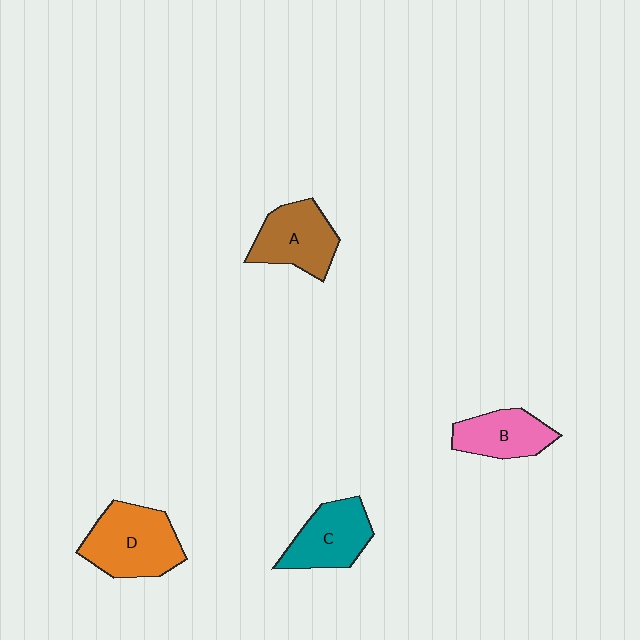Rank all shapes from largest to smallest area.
From largest to smallest: D (orange), A (brown), C (teal), B (pink).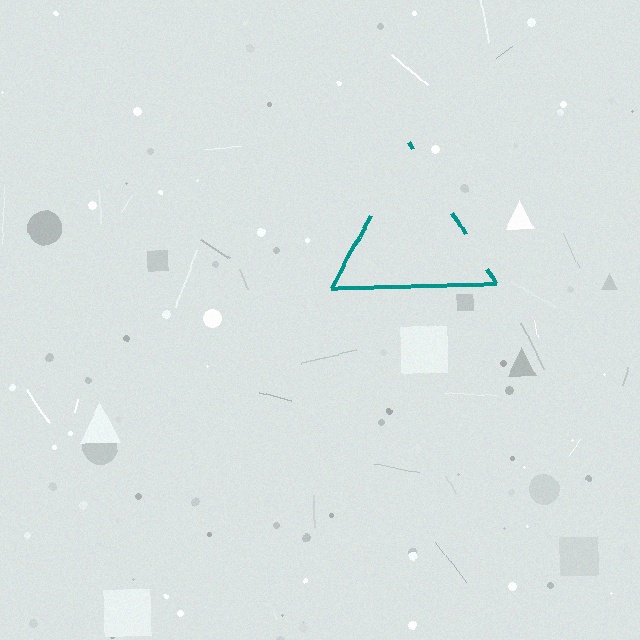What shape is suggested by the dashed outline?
The dashed outline suggests a triangle.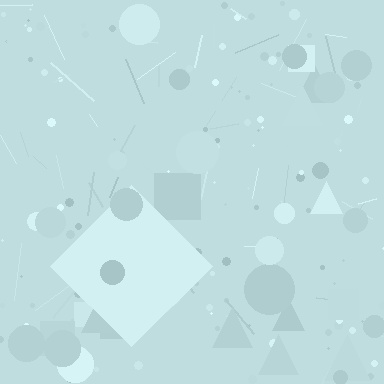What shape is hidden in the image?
A diamond is hidden in the image.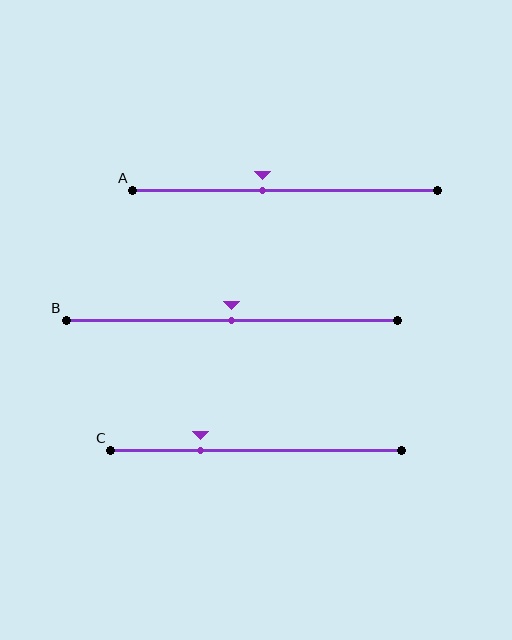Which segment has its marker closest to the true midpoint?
Segment B has its marker closest to the true midpoint.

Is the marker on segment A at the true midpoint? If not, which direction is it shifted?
No, the marker on segment A is shifted to the left by about 7% of the segment length.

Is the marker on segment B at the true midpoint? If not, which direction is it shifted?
Yes, the marker on segment B is at the true midpoint.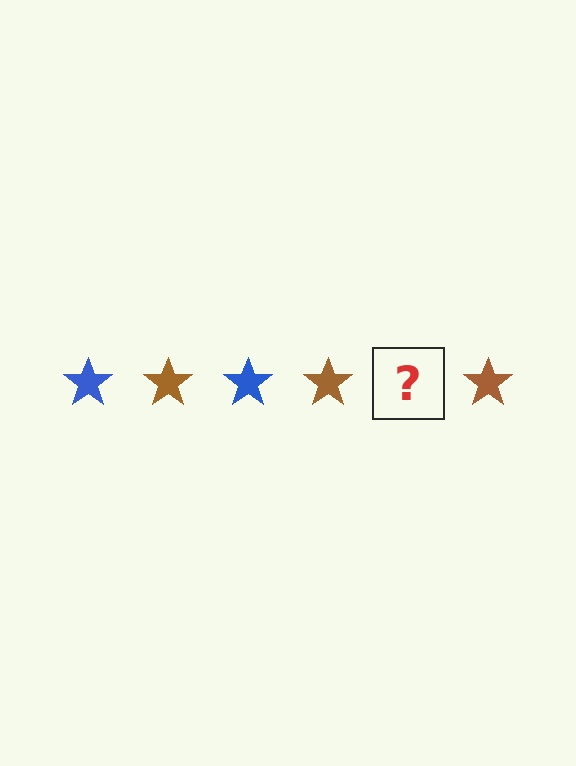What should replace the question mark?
The question mark should be replaced with a blue star.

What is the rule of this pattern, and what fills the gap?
The rule is that the pattern cycles through blue, brown stars. The gap should be filled with a blue star.